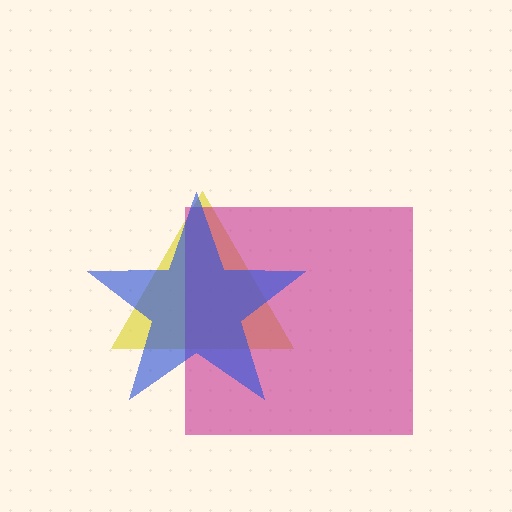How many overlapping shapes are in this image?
There are 3 overlapping shapes in the image.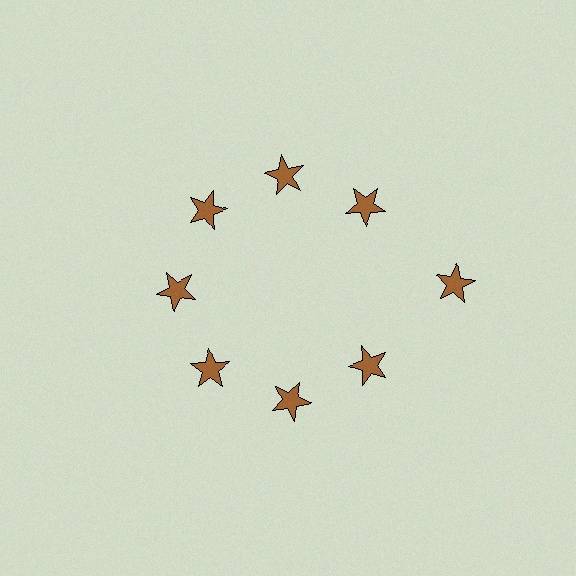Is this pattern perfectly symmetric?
No. The 8 brown stars are arranged in a ring, but one element near the 3 o'clock position is pushed outward from the center, breaking the 8-fold rotational symmetry.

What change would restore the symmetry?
The symmetry would be restored by moving it inward, back onto the ring so that all 8 stars sit at equal angles and equal distance from the center.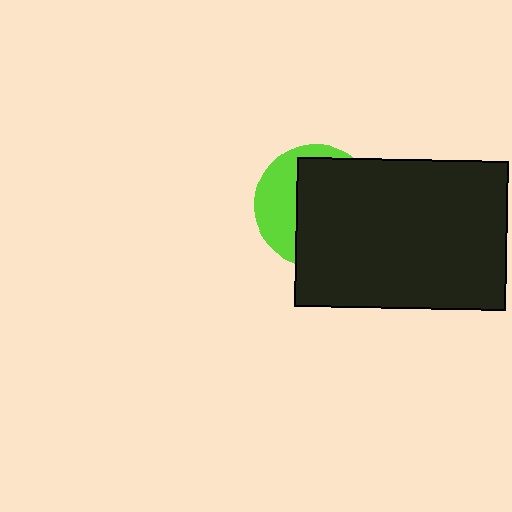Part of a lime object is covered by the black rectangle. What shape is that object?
It is a circle.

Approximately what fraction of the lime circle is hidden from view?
Roughly 65% of the lime circle is hidden behind the black rectangle.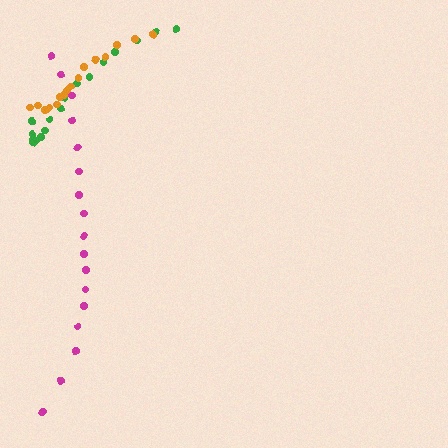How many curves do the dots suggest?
There are 3 distinct paths.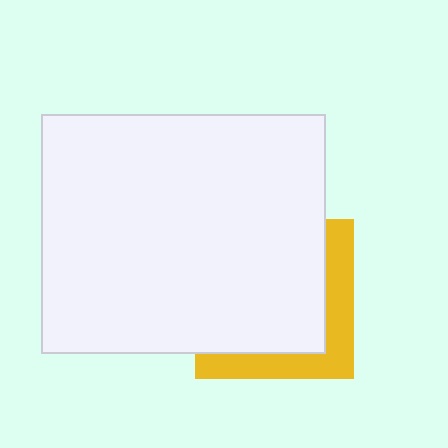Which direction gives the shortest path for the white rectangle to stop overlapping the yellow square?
Moving toward the upper-left gives the shortest separation.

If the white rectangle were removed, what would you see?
You would see the complete yellow square.